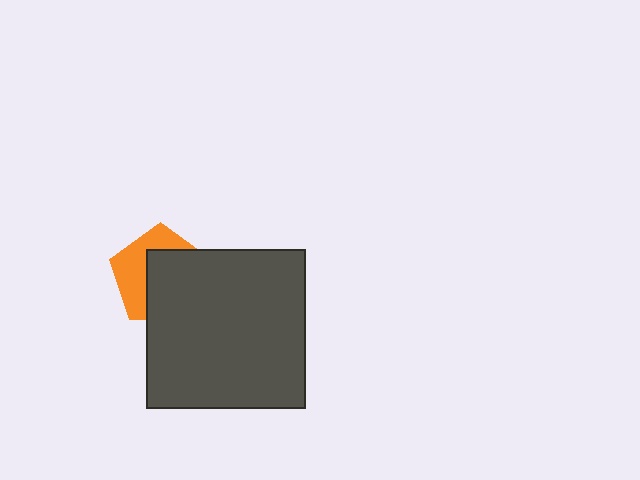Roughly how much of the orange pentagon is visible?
A small part of it is visible (roughly 42%).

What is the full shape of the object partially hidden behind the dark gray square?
The partially hidden object is an orange pentagon.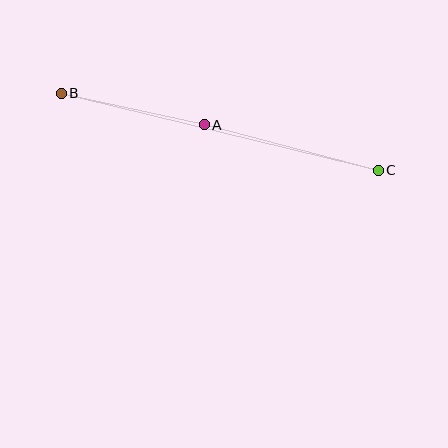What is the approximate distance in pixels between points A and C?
The distance between A and C is approximately 180 pixels.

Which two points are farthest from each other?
Points B and C are farthest from each other.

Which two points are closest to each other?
Points A and B are closest to each other.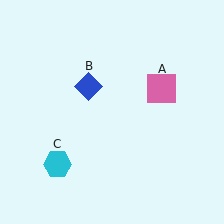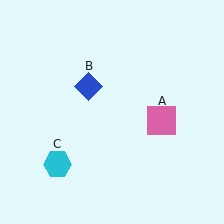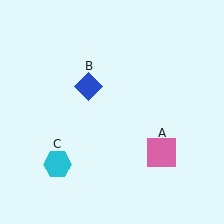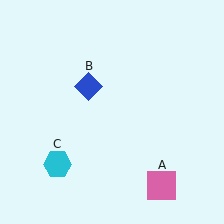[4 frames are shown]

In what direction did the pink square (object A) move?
The pink square (object A) moved down.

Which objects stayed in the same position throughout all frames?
Blue diamond (object B) and cyan hexagon (object C) remained stationary.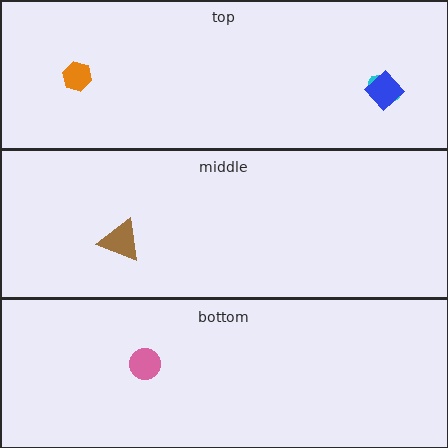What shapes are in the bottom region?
The pink circle.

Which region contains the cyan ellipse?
The top region.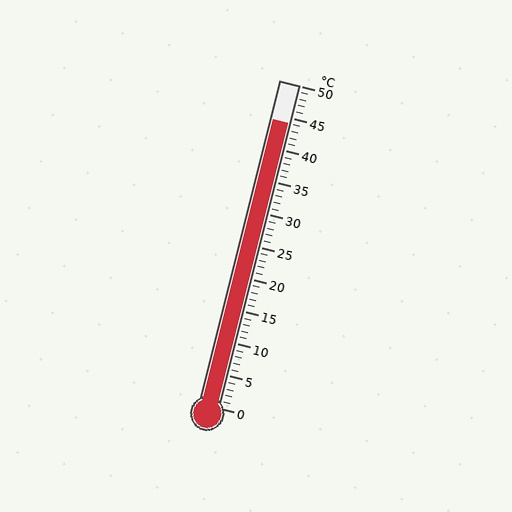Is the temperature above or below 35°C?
The temperature is above 35°C.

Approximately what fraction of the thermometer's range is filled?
The thermometer is filled to approximately 90% of its range.